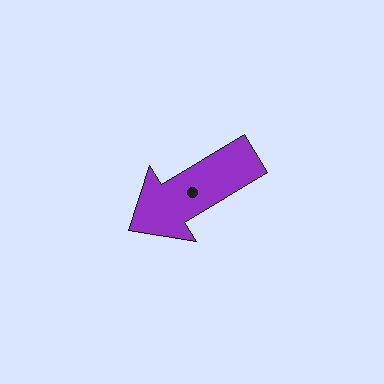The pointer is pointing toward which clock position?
Roughly 8 o'clock.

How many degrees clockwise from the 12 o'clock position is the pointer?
Approximately 239 degrees.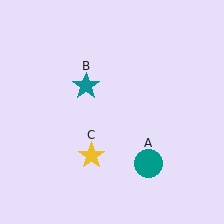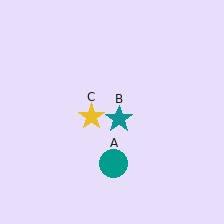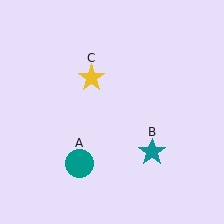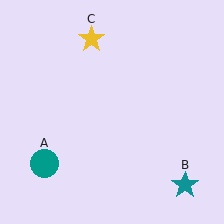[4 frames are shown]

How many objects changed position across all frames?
3 objects changed position: teal circle (object A), teal star (object B), yellow star (object C).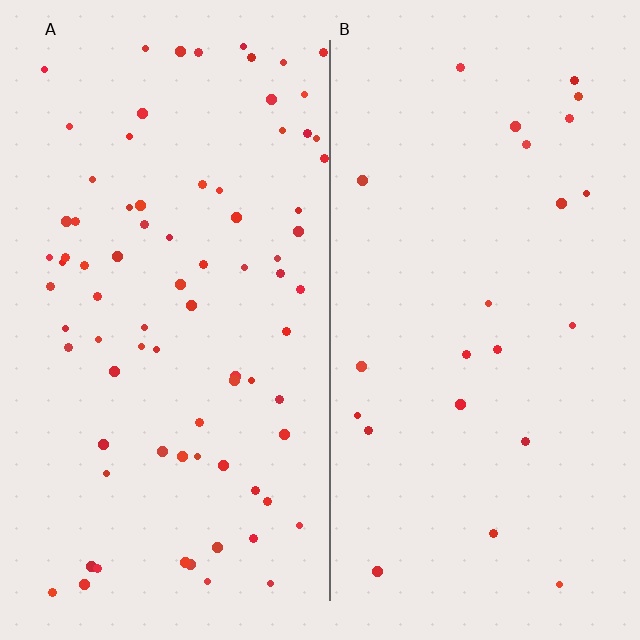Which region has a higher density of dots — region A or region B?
A (the left).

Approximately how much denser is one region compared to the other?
Approximately 3.4× — region A over region B.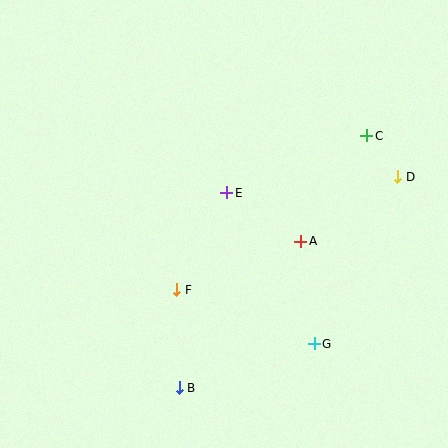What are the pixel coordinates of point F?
Point F is at (177, 290).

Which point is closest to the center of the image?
Point E at (227, 193) is closest to the center.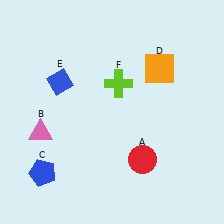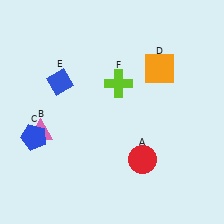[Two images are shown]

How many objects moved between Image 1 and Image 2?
1 object moved between the two images.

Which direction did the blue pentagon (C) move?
The blue pentagon (C) moved up.